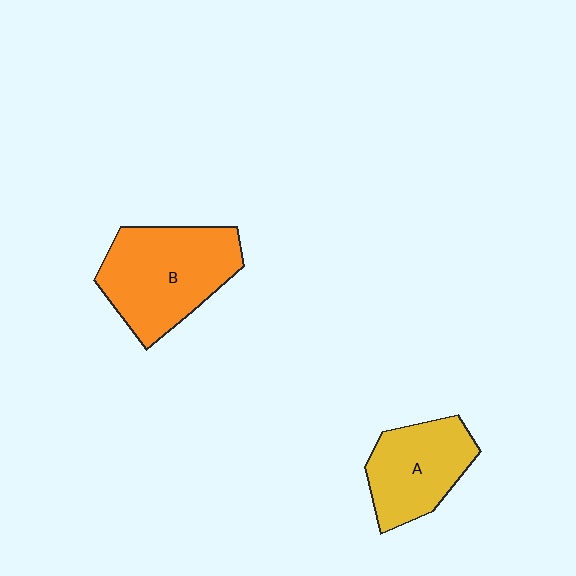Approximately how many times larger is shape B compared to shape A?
Approximately 1.4 times.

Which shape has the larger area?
Shape B (orange).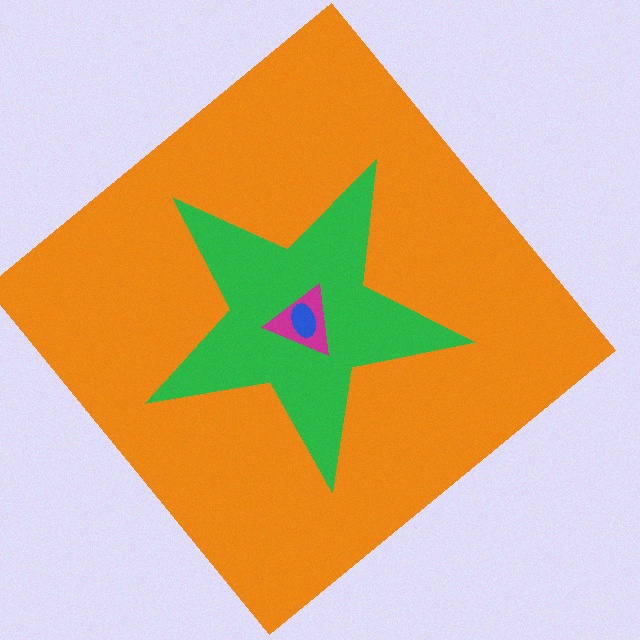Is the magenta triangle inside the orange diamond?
Yes.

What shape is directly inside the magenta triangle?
The blue ellipse.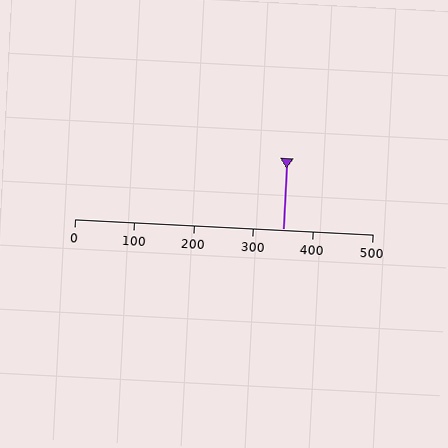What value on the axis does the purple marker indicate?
The marker indicates approximately 350.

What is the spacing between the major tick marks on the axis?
The major ticks are spaced 100 apart.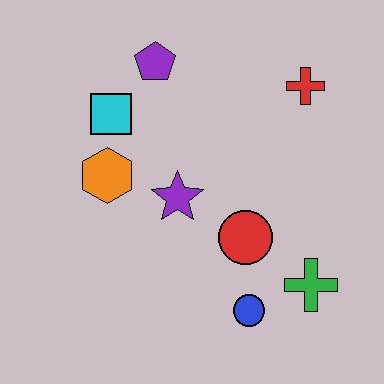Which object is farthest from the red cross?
The blue circle is farthest from the red cross.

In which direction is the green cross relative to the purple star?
The green cross is to the right of the purple star.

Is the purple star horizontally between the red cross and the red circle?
No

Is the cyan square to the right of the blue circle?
No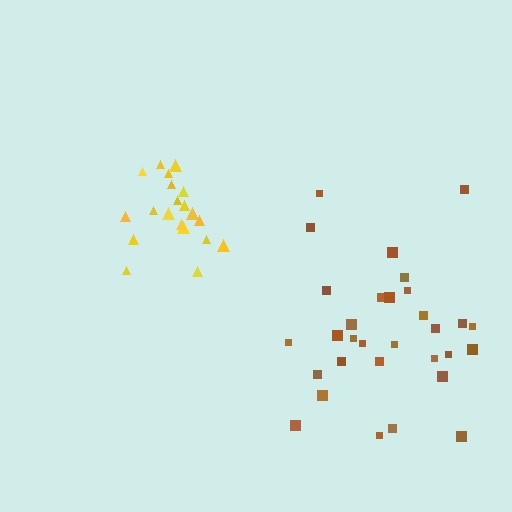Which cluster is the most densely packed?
Yellow.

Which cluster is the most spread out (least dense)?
Brown.